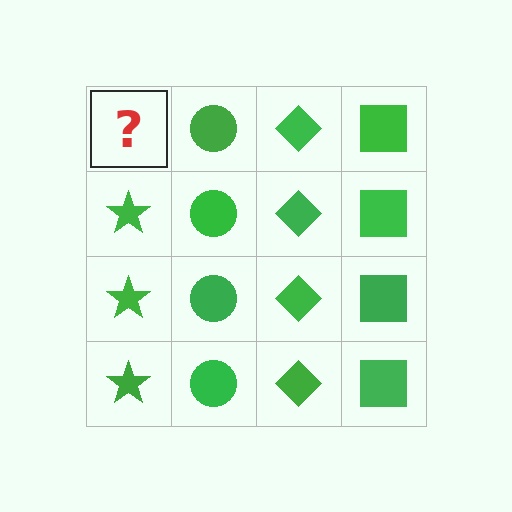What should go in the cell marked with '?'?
The missing cell should contain a green star.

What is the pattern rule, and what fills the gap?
The rule is that each column has a consistent shape. The gap should be filled with a green star.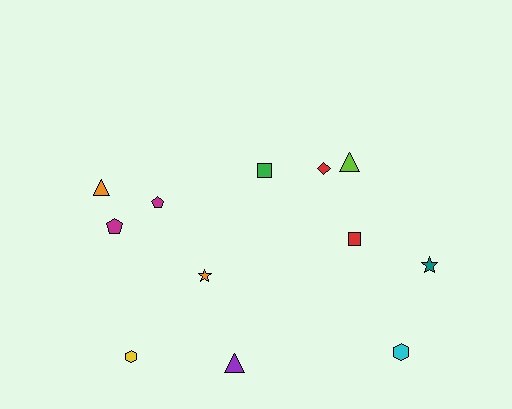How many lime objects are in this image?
There is 1 lime object.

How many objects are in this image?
There are 12 objects.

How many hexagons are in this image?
There are 2 hexagons.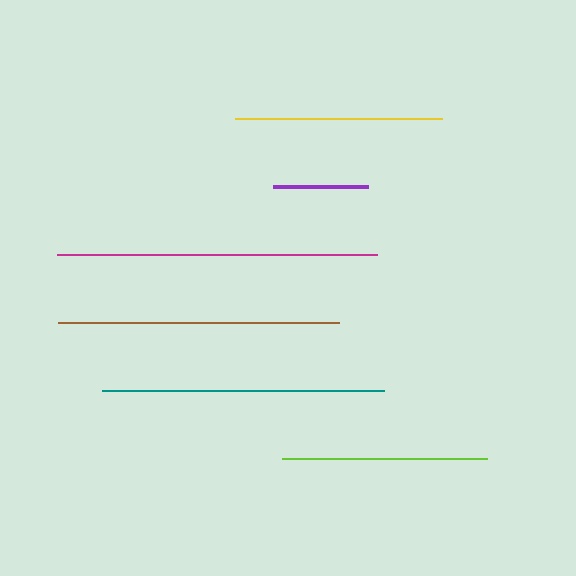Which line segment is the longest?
The magenta line is the longest at approximately 320 pixels.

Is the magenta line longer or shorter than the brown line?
The magenta line is longer than the brown line.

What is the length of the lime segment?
The lime segment is approximately 205 pixels long.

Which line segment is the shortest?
The purple line is the shortest at approximately 95 pixels.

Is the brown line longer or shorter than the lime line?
The brown line is longer than the lime line.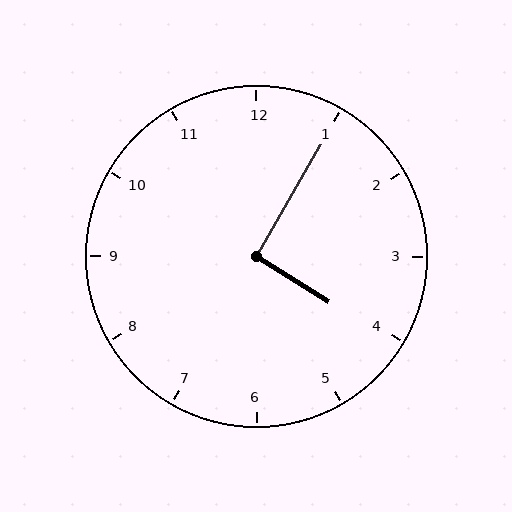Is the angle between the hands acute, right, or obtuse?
It is right.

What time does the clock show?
4:05.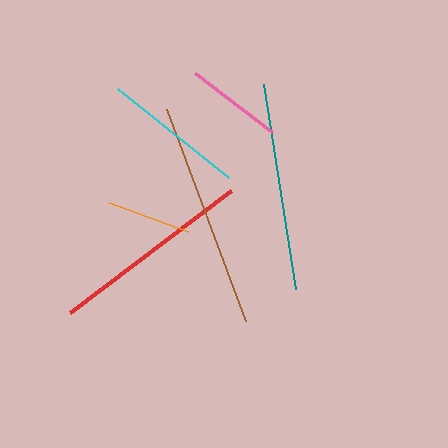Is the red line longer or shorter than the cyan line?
The red line is longer than the cyan line.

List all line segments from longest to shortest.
From longest to shortest: brown, teal, red, cyan, pink, orange.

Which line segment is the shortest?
The orange line is the shortest at approximately 83 pixels.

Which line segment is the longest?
The brown line is the longest at approximately 226 pixels.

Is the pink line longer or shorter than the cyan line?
The cyan line is longer than the pink line.